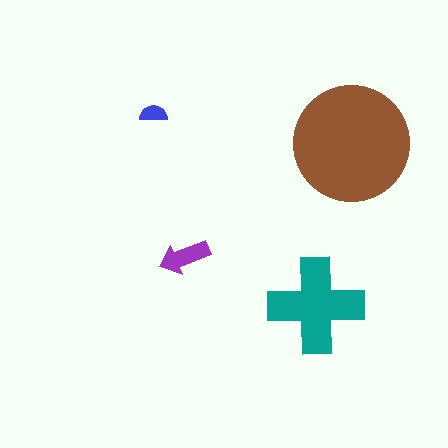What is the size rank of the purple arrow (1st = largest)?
3rd.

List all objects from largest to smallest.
The brown circle, the teal cross, the purple arrow, the blue semicircle.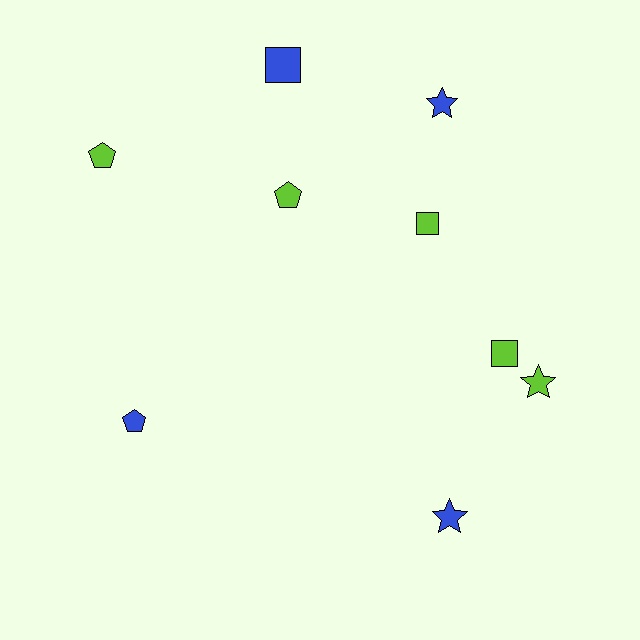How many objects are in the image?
There are 9 objects.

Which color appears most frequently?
Lime, with 5 objects.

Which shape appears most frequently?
Square, with 3 objects.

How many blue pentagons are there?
There is 1 blue pentagon.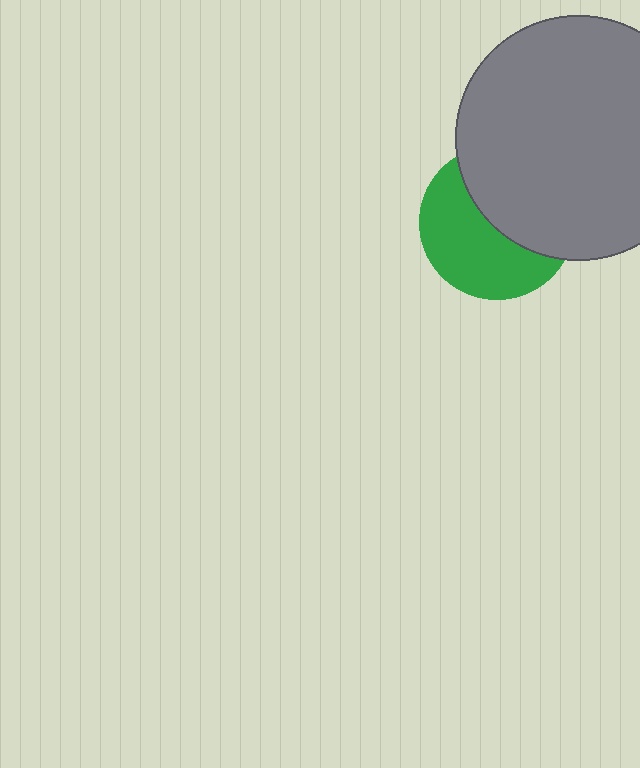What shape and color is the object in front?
The object in front is a gray circle.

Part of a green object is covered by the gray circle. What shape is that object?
It is a circle.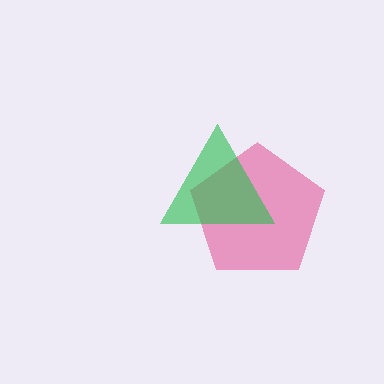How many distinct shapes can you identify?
There are 2 distinct shapes: a pink pentagon, a green triangle.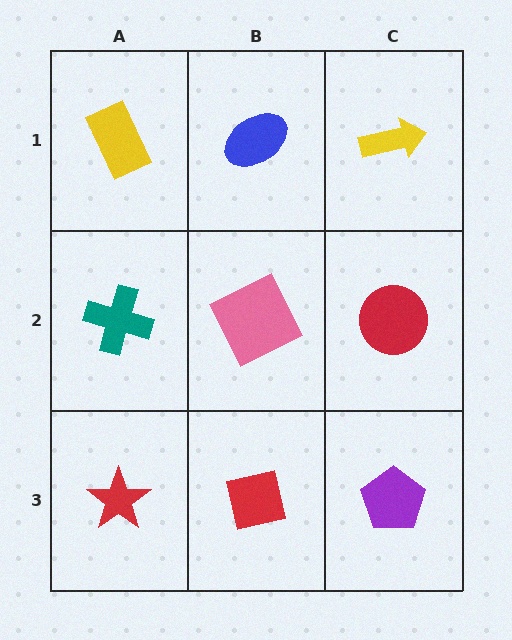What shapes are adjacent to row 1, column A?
A teal cross (row 2, column A), a blue ellipse (row 1, column B).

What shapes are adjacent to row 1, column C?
A red circle (row 2, column C), a blue ellipse (row 1, column B).